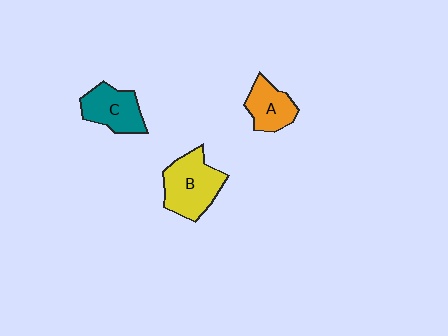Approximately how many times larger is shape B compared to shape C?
Approximately 1.3 times.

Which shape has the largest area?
Shape B (yellow).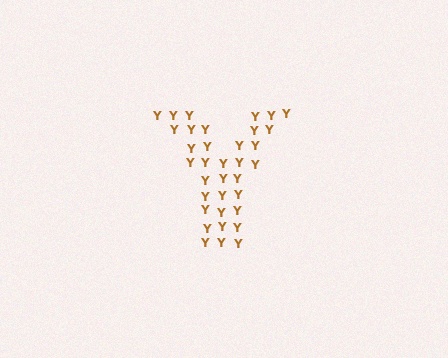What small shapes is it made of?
It is made of small letter Y's.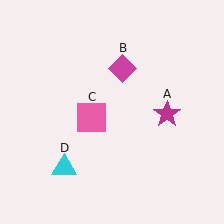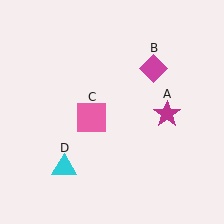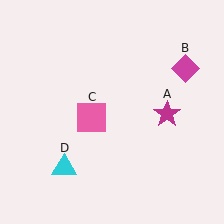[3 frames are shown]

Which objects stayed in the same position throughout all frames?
Magenta star (object A) and pink square (object C) and cyan triangle (object D) remained stationary.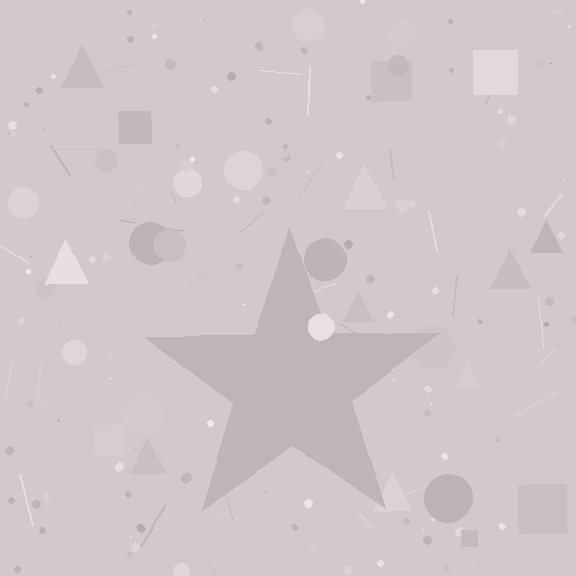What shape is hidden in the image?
A star is hidden in the image.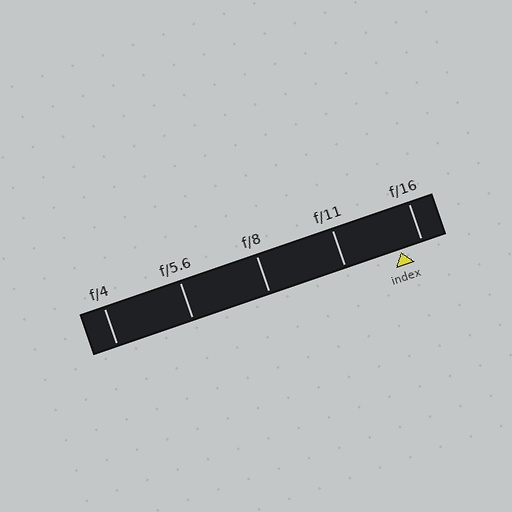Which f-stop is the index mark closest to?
The index mark is closest to f/16.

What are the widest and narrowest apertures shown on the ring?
The widest aperture shown is f/4 and the narrowest is f/16.